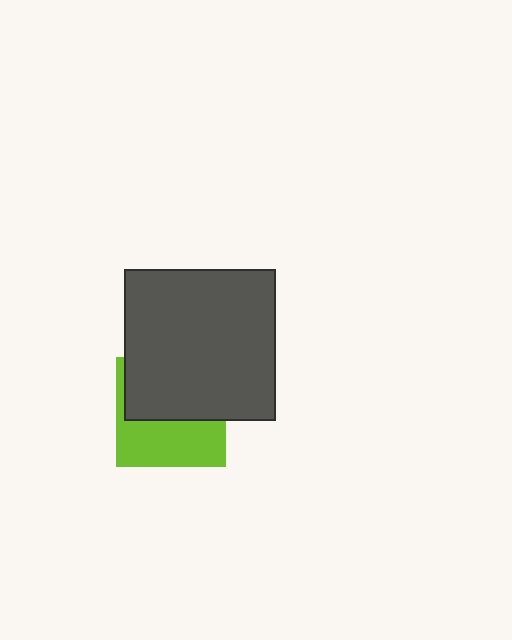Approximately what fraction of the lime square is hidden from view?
Roughly 54% of the lime square is hidden behind the dark gray square.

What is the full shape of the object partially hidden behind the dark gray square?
The partially hidden object is a lime square.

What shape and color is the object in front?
The object in front is a dark gray square.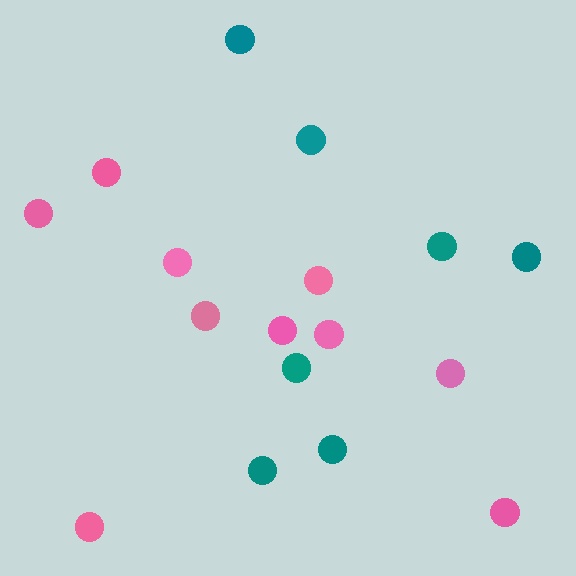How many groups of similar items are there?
There are 2 groups: one group of teal circles (7) and one group of pink circles (10).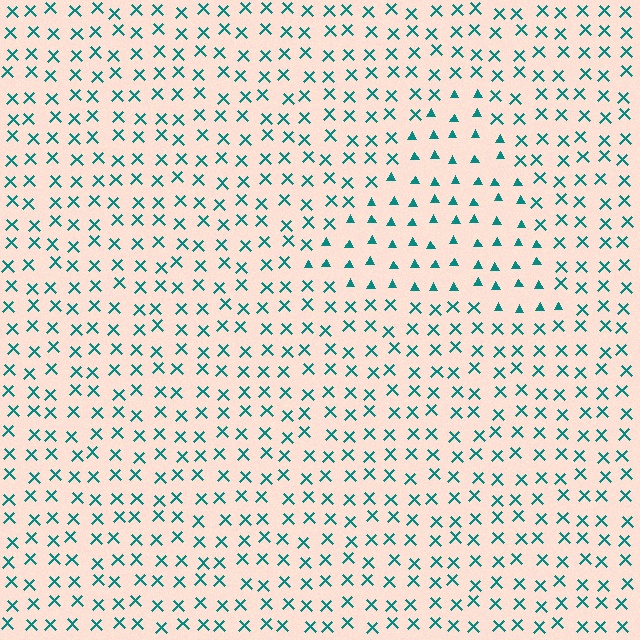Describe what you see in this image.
The image is filled with small teal elements arranged in a uniform grid. A triangle-shaped region contains triangles, while the surrounding area contains X marks. The boundary is defined purely by the change in element shape.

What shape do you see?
I see a triangle.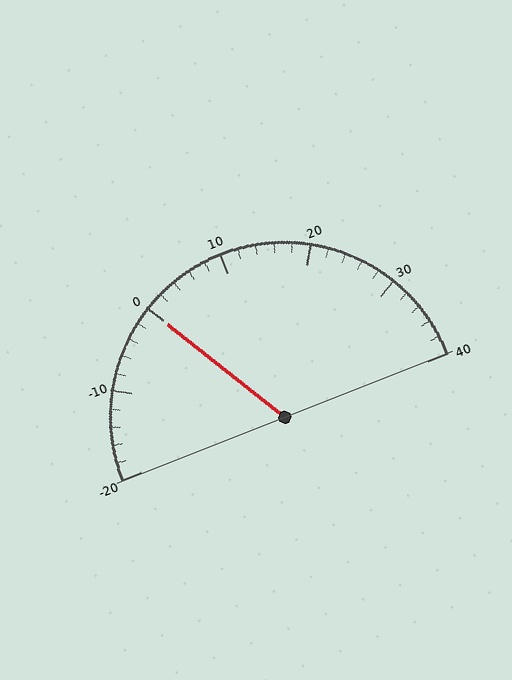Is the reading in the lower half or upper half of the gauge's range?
The reading is in the lower half of the range (-20 to 40).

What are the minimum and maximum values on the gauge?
The gauge ranges from -20 to 40.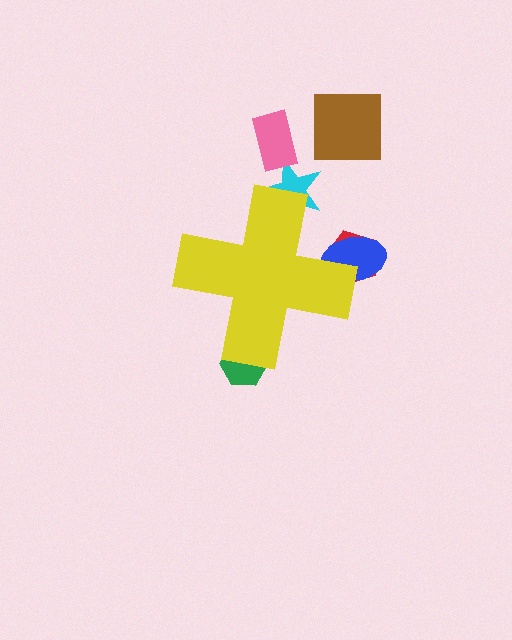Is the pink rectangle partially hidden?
No, the pink rectangle is fully visible.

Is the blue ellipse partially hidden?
Yes, the blue ellipse is partially hidden behind the yellow cross.